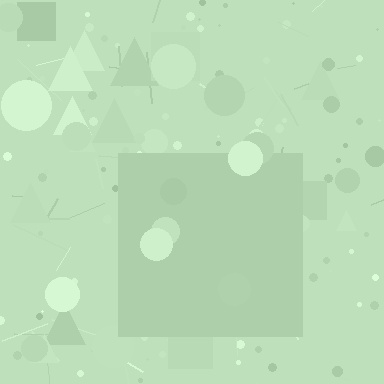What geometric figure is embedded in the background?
A square is embedded in the background.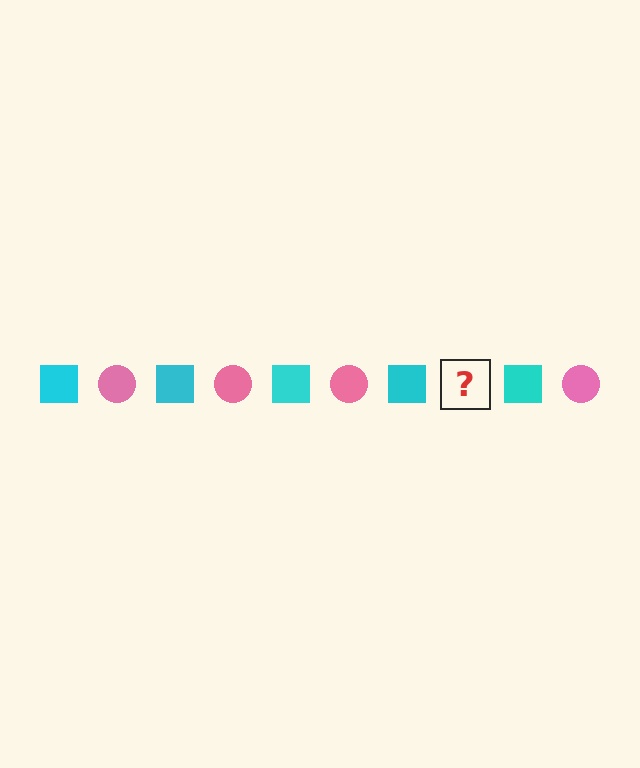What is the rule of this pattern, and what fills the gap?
The rule is that the pattern alternates between cyan square and pink circle. The gap should be filled with a pink circle.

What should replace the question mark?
The question mark should be replaced with a pink circle.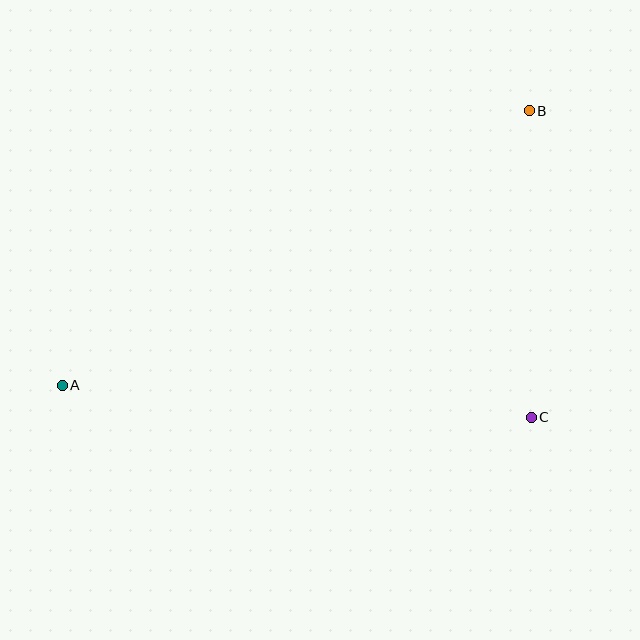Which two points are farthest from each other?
Points A and B are farthest from each other.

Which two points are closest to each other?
Points B and C are closest to each other.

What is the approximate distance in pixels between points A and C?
The distance between A and C is approximately 470 pixels.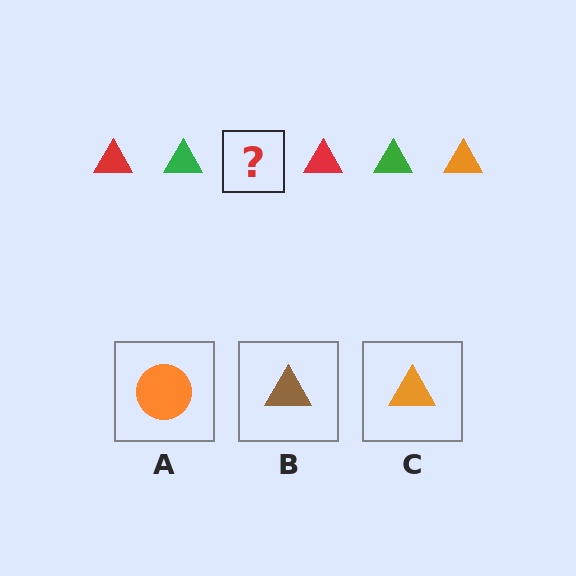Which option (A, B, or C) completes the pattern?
C.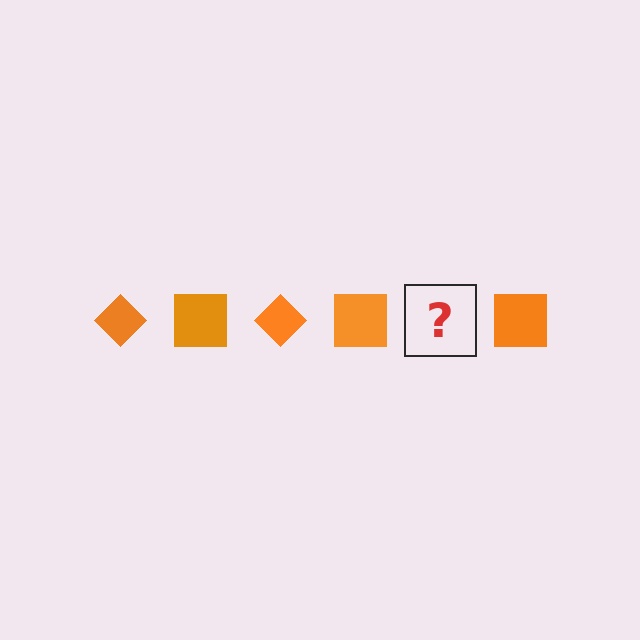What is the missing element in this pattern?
The missing element is an orange diamond.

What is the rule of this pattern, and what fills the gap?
The rule is that the pattern cycles through diamond, square shapes in orange. The gap should be filled with an orange diamond.